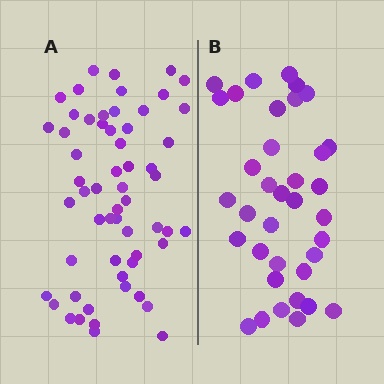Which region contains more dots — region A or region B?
Region A (the left region) has more dots.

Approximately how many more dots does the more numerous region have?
Region A has approximately 20 more dots than region B.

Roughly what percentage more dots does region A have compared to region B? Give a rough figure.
About 60% more.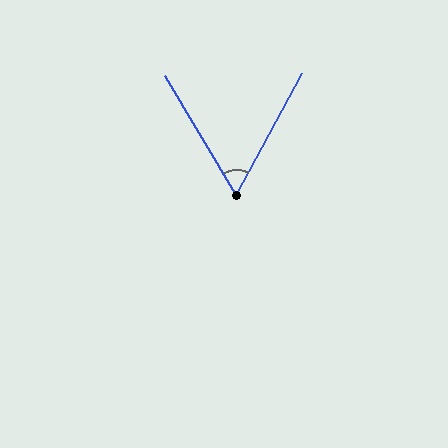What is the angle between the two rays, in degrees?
Approximately 60 degrees.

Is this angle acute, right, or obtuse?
It is acute.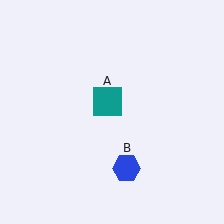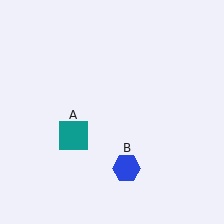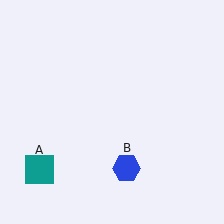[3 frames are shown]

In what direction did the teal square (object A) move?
The teal square (object A) moved down and to the left.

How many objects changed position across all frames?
1 object changed position: teal square (object A).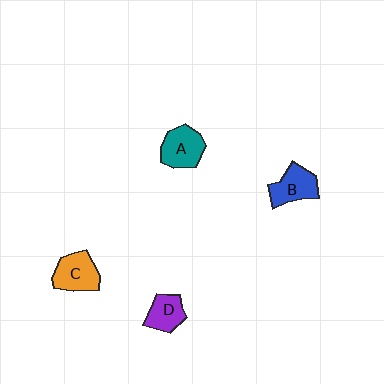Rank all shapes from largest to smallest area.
From largest to smallest: C (orange), A (teal), B (blue), D (purple).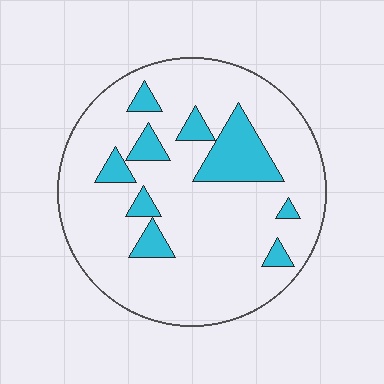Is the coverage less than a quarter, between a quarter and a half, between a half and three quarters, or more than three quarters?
Less than a quarter.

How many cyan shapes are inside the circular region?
9.